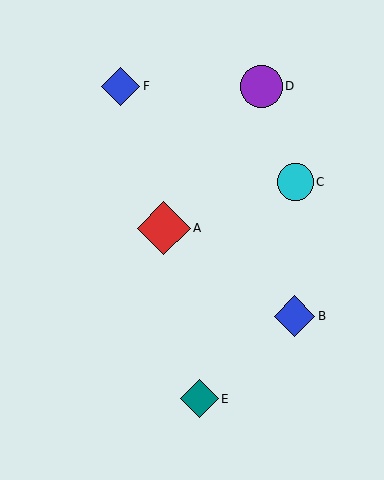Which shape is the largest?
The red diamond (labeled A) is the largest.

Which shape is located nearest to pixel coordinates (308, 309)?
The blue diamond (labeled B) at (294, 316) is nearest to that location.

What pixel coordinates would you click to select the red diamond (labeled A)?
Click at (164, 228) to select the red diamond A.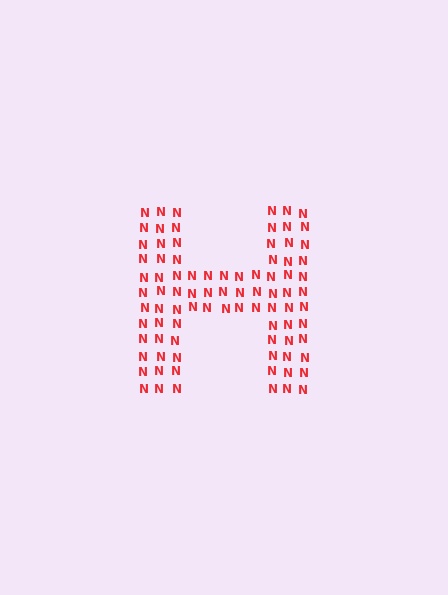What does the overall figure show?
The overall figure shows the letter H.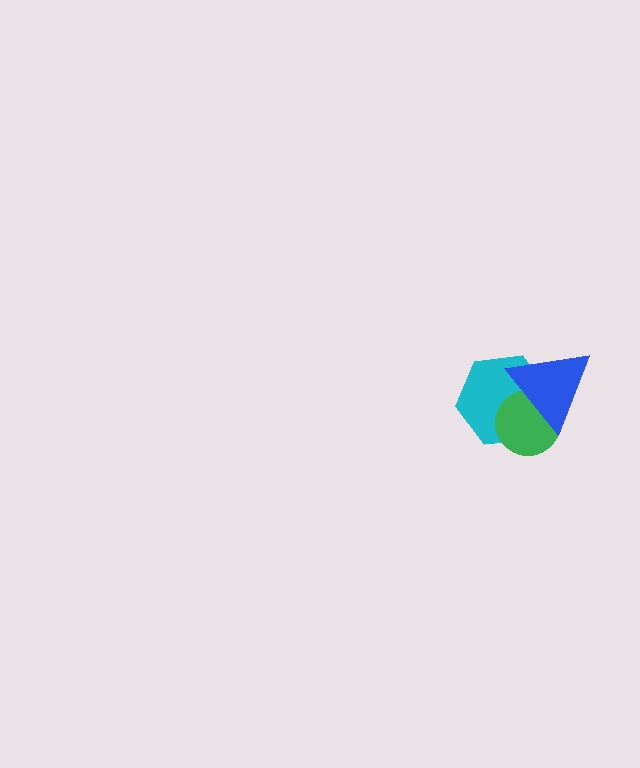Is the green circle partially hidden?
Yes, it is partially covered by another shape.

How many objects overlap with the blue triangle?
2 objects overlap with the blue triangle.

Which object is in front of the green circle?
The blue triangle is in front of the green circle.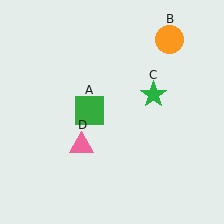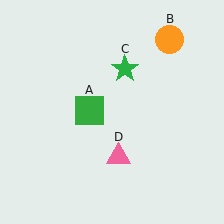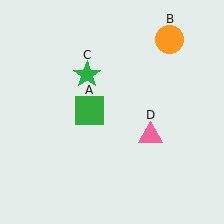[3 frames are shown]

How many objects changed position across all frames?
2 objects changed position: green star (object C), pink triangle (object D).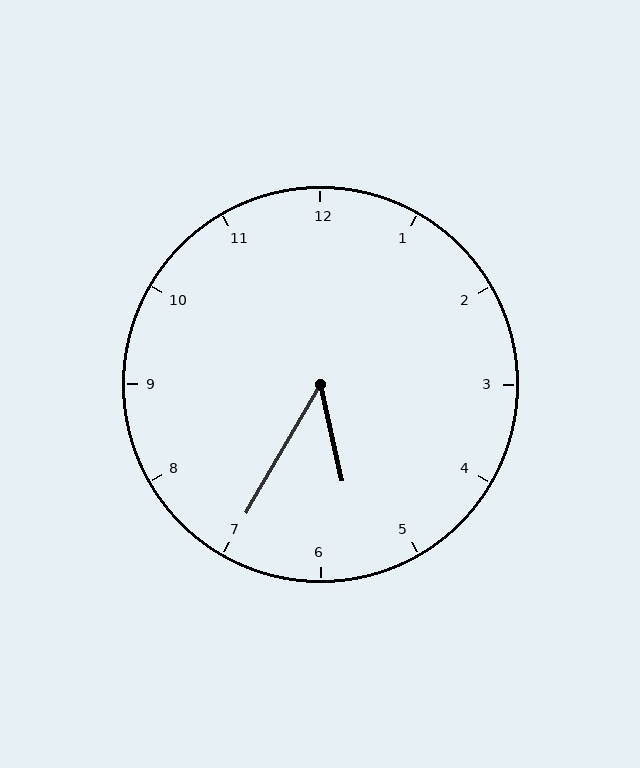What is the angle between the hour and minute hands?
Approximately 42 degrees.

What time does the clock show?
5:35.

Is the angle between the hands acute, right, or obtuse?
It is acute.